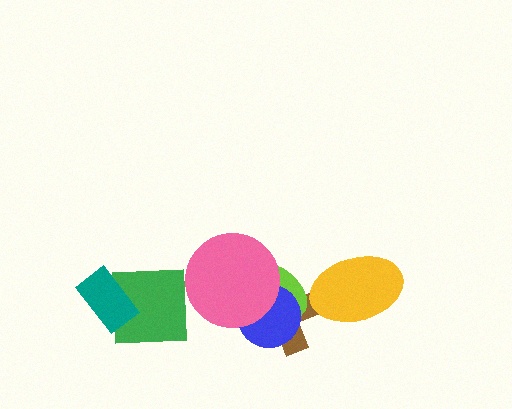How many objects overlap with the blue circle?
3 objects overlap with the blue circle.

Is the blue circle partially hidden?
Yes, it is partially covered by another shape.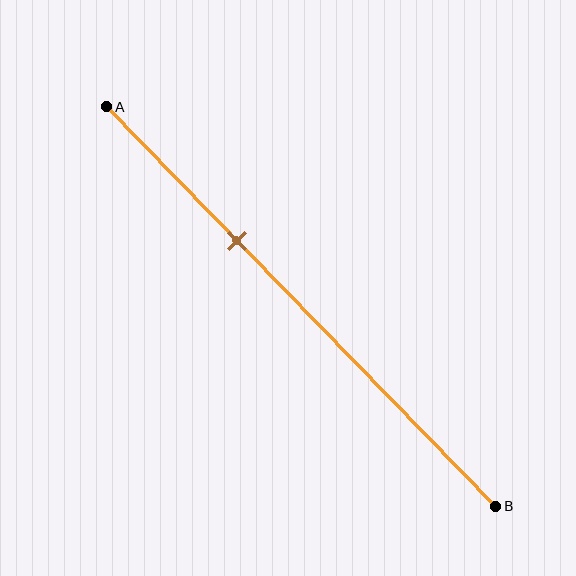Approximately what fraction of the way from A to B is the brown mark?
The brown mark is approximately 35% of the way from A to B.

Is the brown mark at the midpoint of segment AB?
No, the mark is at about 35% from A, not at the 50% midpoint.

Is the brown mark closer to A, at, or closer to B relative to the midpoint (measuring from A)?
The brown mark is closer to point A than the midpoint of segment AB.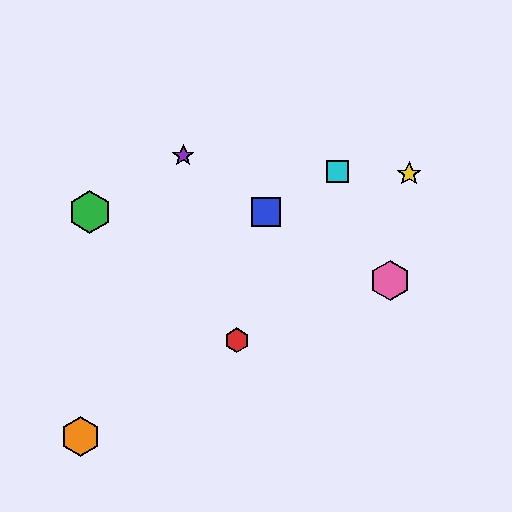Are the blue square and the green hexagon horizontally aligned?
Yes, both are at y≈212.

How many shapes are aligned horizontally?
2 shapes (the blue square, the green hexagon) are aligned horizontally.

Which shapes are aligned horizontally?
The blue square, the green hexagon are aligned horizontally.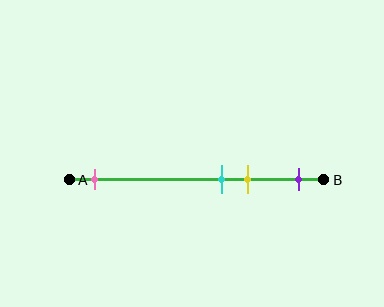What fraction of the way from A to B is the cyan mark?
The cyan mark is approximately 60% (0.6) of the way from A to B.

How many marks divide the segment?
There are 4 marks dividing the segment.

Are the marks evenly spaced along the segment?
No, the marks are not evenly spaced.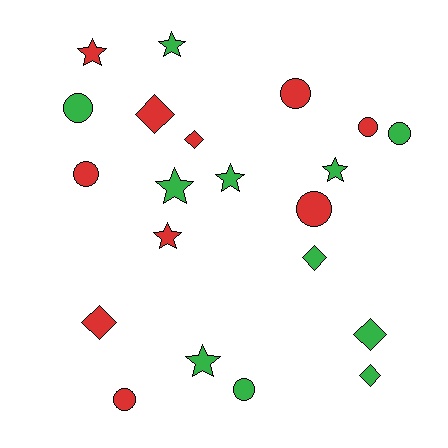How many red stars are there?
There are 2 red stars.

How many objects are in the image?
There are 21 objects.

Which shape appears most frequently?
Circle, with 8 objects.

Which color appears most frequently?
Green, with 11 objects.